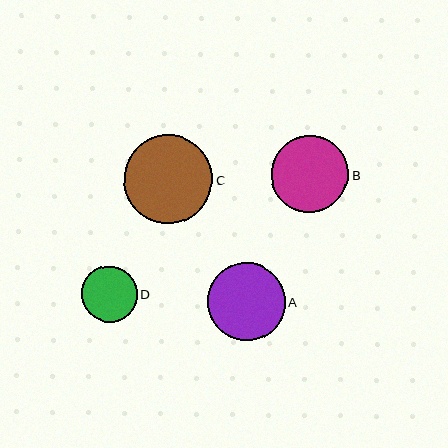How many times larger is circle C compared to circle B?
Circle C is approximately 1.1 times the size of circle B.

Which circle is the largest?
Circle C is the largest with a size of approximately 89 pixels.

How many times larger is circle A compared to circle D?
Circle A is approximately 1.4 times the size of circle D.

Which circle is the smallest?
Circle D is the smallest with a size of approximately 55 pixels.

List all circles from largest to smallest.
From largest to smallest: C, A, B, D.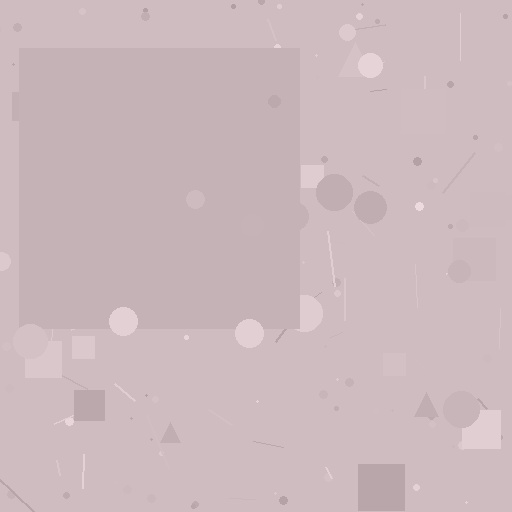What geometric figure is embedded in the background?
A square is embedded in the background.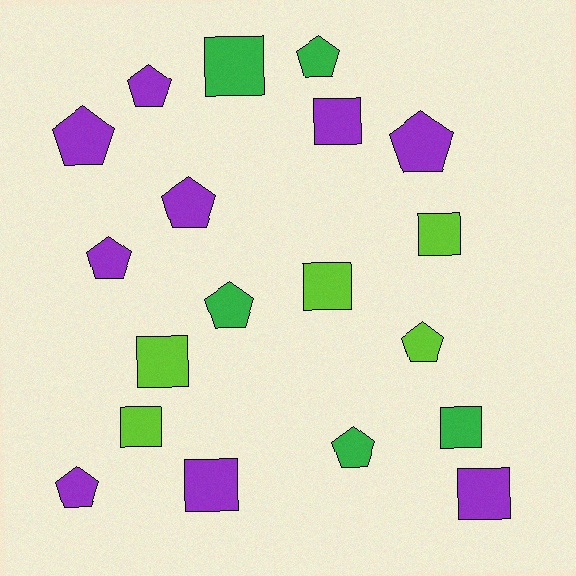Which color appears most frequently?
Purple, with 9 objects.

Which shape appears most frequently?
Pentagon, with 10 objects.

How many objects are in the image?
There are 19 objects.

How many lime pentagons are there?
There is 1 lime pentagon.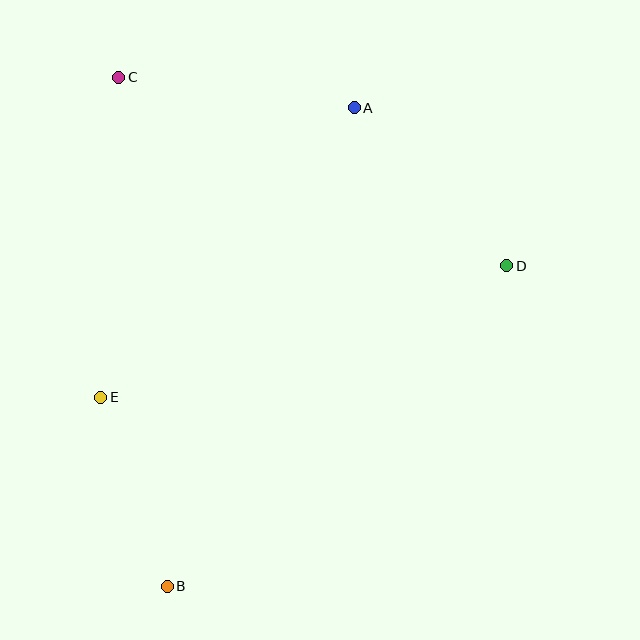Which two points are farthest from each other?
Points A and B are farthest from each other.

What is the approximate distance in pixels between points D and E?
The distance between D and E is approximately 427 pixels.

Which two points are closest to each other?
Points B and E are closest to each other.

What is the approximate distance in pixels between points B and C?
The distance between B and C is approximately 511 pixels.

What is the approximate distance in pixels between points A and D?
The distance between A and D is approximately 219 pixels.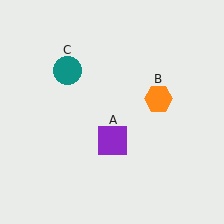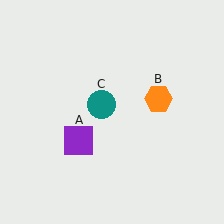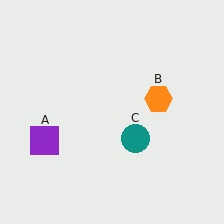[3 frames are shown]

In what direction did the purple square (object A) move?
The purple square (object A) moved left.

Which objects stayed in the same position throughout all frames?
Orange hexagon (object B) remained stationary.